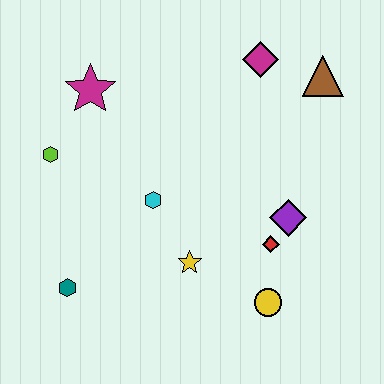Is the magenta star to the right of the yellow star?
No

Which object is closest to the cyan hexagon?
The yellow star is closest to the cyan hexagon.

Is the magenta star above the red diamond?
Yes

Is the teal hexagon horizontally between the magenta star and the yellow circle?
No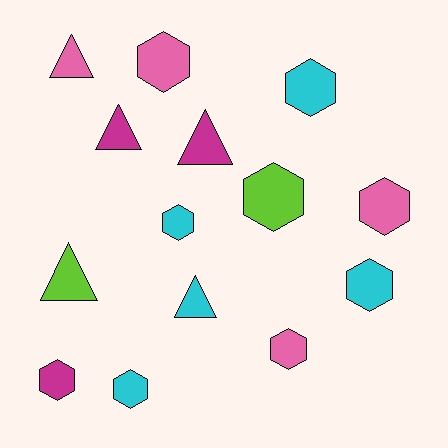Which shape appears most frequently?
Hexagon, with 9 objects.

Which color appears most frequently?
Cyan, with 5 objects.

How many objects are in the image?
There are 14 objects.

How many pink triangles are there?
There is 1 pink triangle.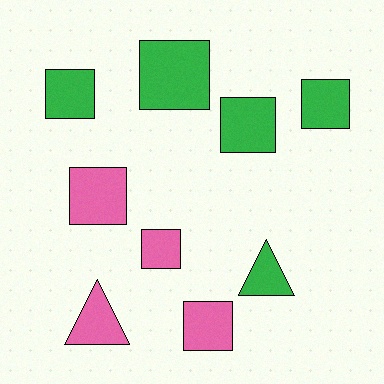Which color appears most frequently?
Green, with 5 objects.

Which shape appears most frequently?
Square, with 7 objects.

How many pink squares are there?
There are 3 pink squares.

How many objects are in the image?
There are 9 objects.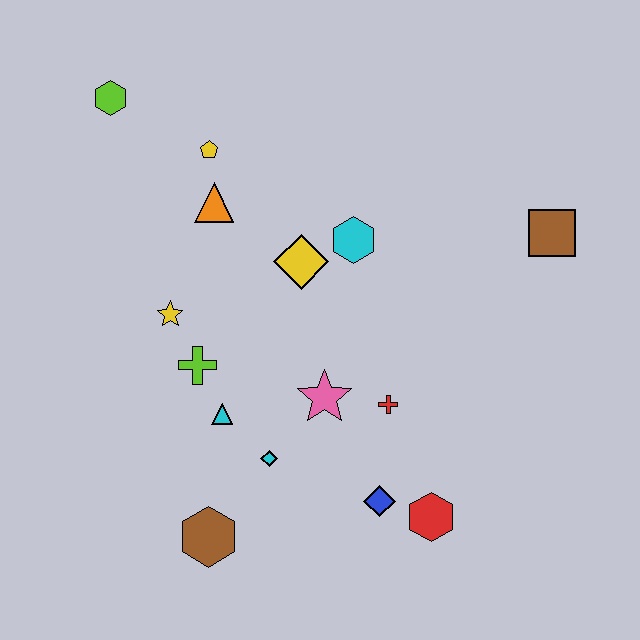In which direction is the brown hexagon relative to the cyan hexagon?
The brown hexagon is below the cyan hexagon.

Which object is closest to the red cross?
The pink star is closest to the red cross.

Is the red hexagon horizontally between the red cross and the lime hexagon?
No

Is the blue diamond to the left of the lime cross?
No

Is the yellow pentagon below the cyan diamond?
No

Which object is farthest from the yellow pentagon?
The red hexagon is farthest from the yellow pentagon.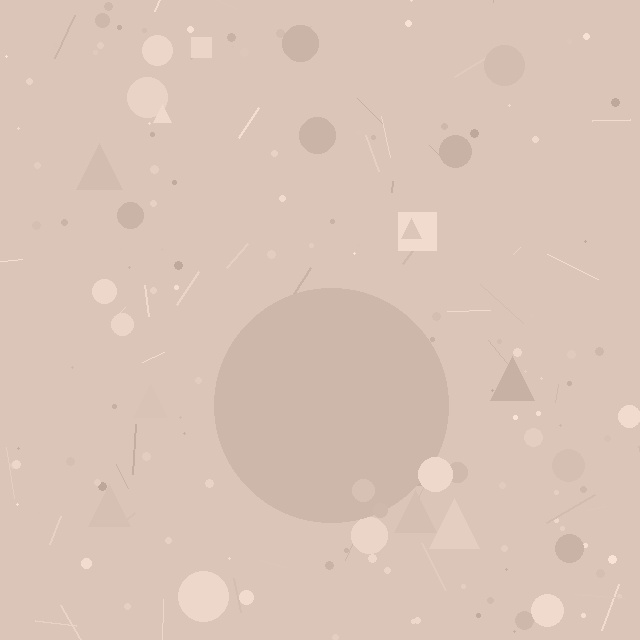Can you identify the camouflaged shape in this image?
The camouflaged shape is a circle.